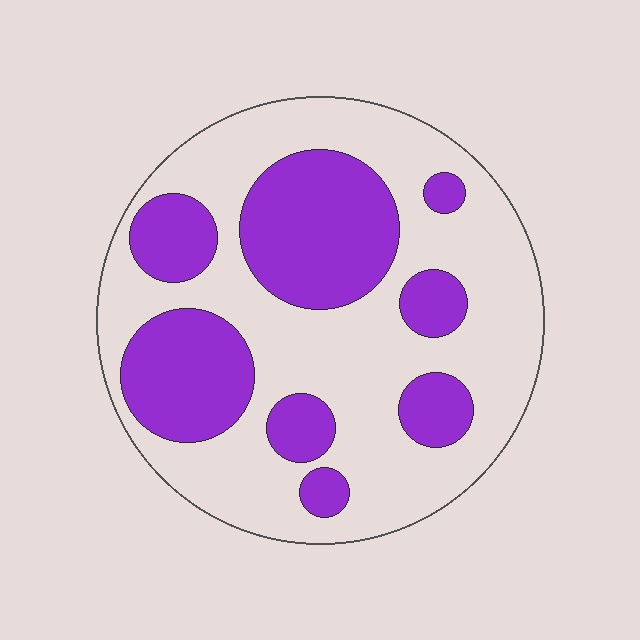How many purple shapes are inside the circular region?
8.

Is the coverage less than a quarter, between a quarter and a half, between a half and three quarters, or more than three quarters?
Between a quarter and a half.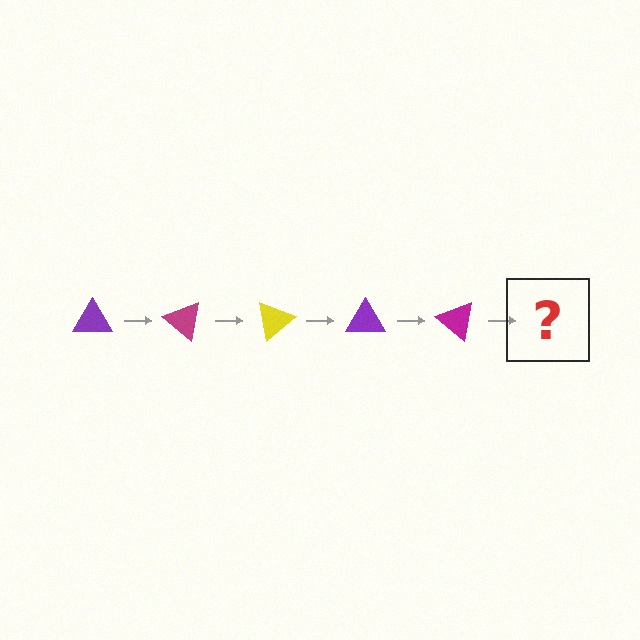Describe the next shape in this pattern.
It should be a yellow triangle, rotated 200 degrees from the start.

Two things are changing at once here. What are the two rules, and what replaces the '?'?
The two rules are that it rotates 40 degrees each step and the color cycles through purple, magenta, and yellow. The '?' should be a yellow triangle, rotated 200 degrees from the start.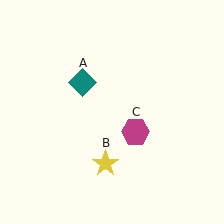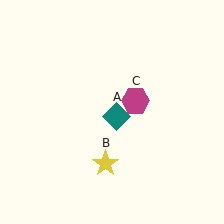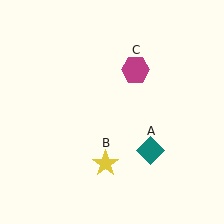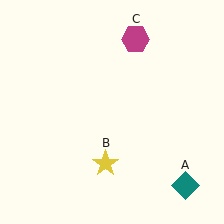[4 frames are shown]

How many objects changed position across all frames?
2 objects changed position: teal diamond (object A), magenta hexagon (object C).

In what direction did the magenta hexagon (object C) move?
The magenta hexagon (object C) moved up.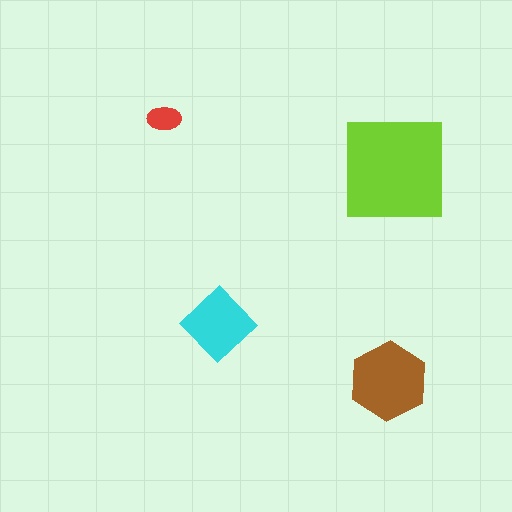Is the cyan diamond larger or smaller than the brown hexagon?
Smaller.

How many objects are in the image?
There are 4 objects in the image.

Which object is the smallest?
The red ellipse.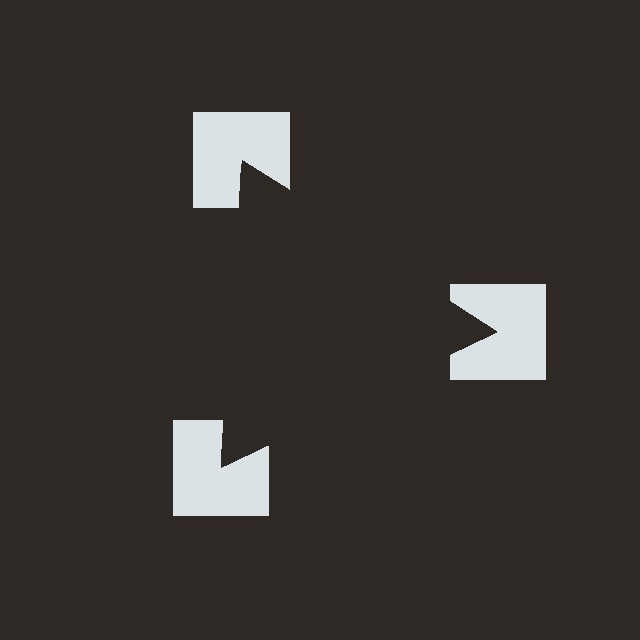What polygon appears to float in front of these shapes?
An illusory triangle — its edges are inferred from the aligned wedge cuts in the notched squares, not physically drawn.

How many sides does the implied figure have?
3 sides.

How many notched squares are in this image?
There are 3 — one at each vertex of the illusory triangle.